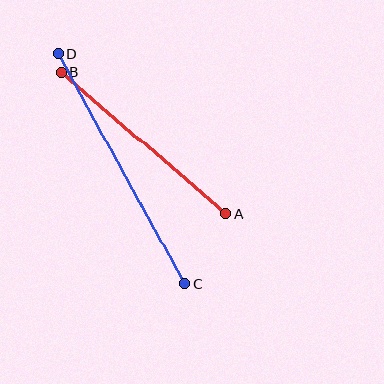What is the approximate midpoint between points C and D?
The midpoint is at approximately (121, 169) pixels.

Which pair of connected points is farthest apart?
Points C and D are farthest apart.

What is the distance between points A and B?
The distance is approximately 217 pixels.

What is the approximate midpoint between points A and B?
The midpoint is at approximately (144, 143) pixels.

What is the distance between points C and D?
The distance is approximately 262 pixels.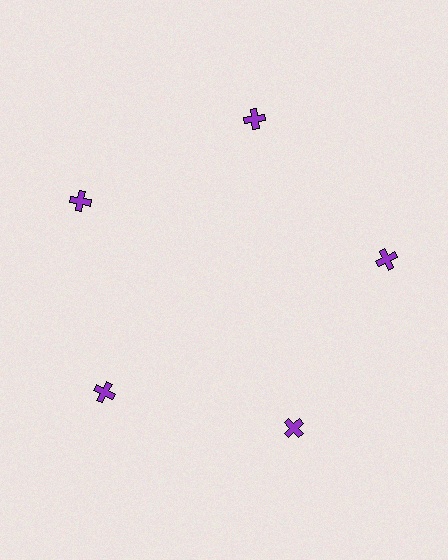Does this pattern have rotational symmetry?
Yes, this pattern has 5-fold rotational symmetry. It looks the same after rotating 72 degrees around the center.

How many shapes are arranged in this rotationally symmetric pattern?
There are 5 shapes, arranged in 5 groups of 1.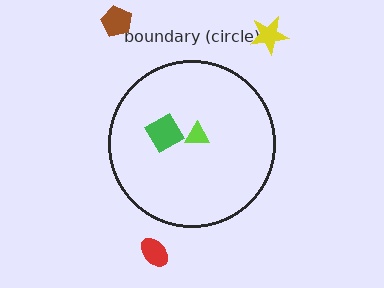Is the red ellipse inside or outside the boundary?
Outside.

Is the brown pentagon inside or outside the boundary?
Outside.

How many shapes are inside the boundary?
2 inside, 3 outside.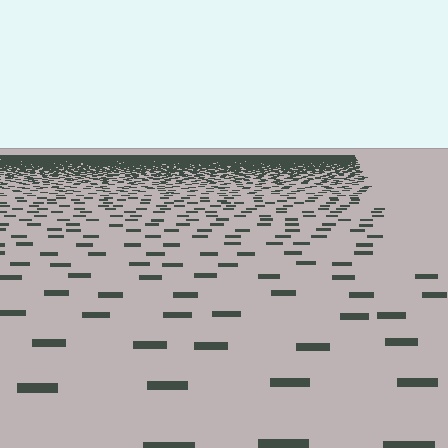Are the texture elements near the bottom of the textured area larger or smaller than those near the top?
Larger. Near the bottom, elements are closer to the viewer and appear at a bigger on-screen size.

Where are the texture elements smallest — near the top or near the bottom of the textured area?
Near the top.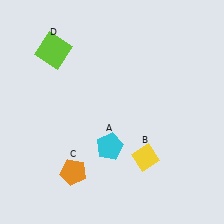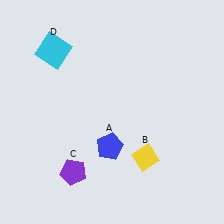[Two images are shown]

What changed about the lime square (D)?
In Image 1, D is lime. In Image 2, it changed to cyan.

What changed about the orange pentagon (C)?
In Image 1, C is orange. In Image 2, it changed to purple.